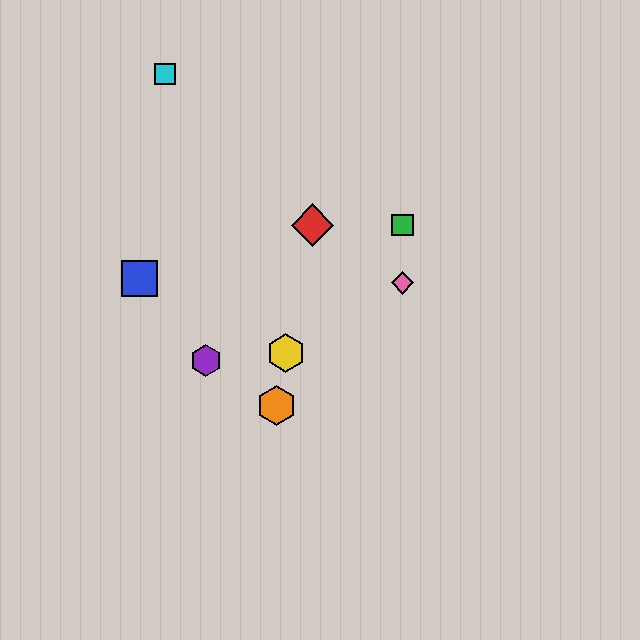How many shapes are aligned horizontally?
2 shapes (the red diamond, the green square) are aligned horizontally.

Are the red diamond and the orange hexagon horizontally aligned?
No, the red diamond is at y≈225 and the orange hexagon is at y≈405.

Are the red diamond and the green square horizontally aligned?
Yes, both are at y≈225.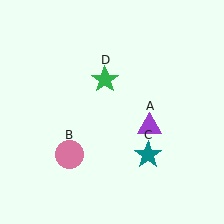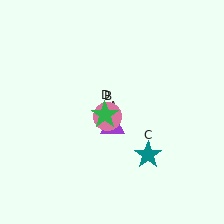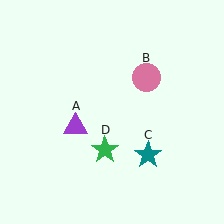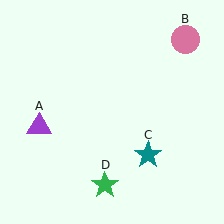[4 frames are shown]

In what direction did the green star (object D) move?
The green star (object D) moved down.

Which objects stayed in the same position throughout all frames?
Teal star (object C) remained stationary.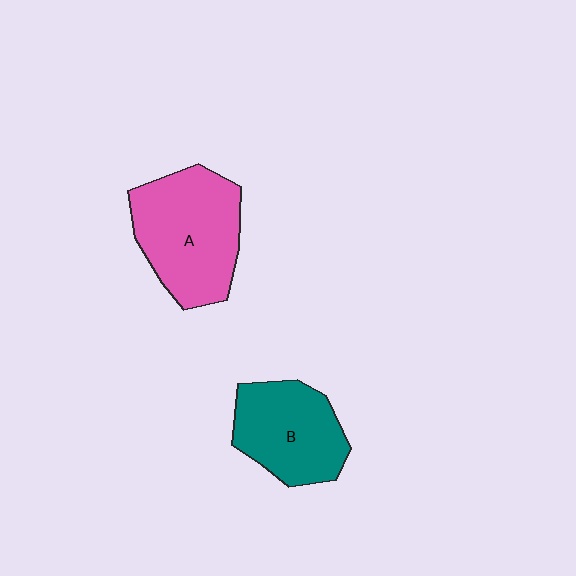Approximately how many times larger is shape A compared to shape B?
Approximately 1.3 times.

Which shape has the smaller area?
Shape B (teal).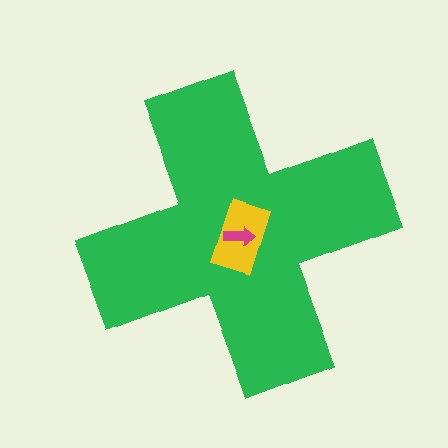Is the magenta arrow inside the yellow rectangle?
Yes.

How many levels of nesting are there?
3.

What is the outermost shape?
The green cross.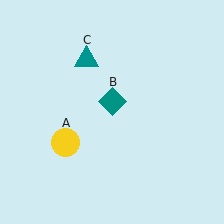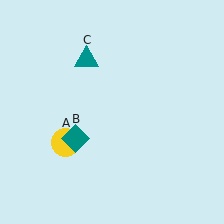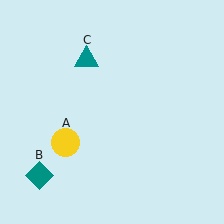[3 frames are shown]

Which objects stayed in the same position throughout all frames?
Yellow circle (object A) and teal triangle (object C) remained stationary.